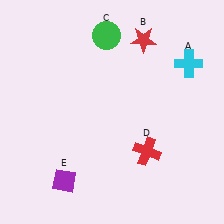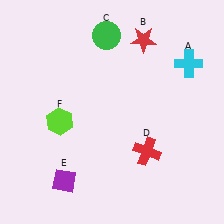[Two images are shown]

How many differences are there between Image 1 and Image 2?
There is 1 difference between the two images.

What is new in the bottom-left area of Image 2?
A lime hexagon (F) was added in the bottom-left area of Image 2.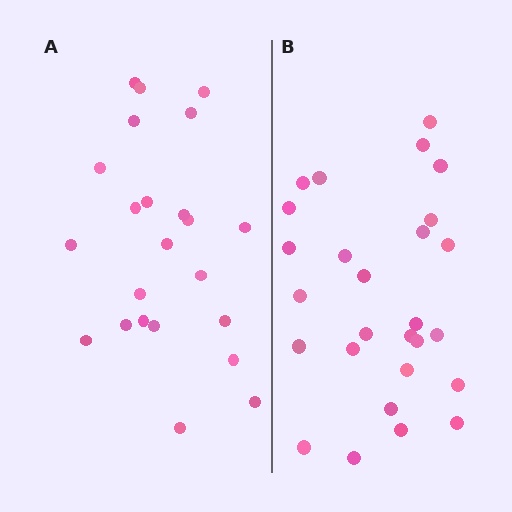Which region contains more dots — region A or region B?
Region B (the right region) has more dots.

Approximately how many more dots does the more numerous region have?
Region B has about 4 more dots than region A.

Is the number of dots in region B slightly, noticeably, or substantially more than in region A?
Region B has only slightly more — the two regions are fairly close. The ratio is roughly 1.2 to 1.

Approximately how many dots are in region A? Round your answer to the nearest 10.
About 20 dots. (The exact count is 23, which rounds to 20.)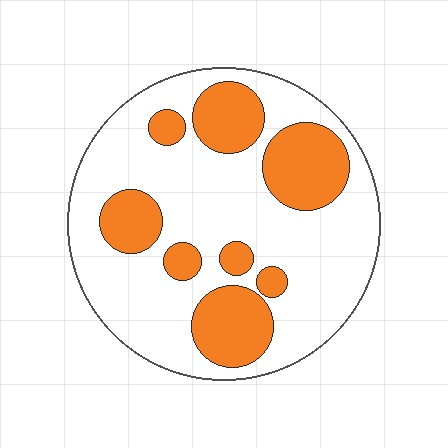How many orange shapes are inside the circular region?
8.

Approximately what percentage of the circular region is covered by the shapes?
Approximately 30%.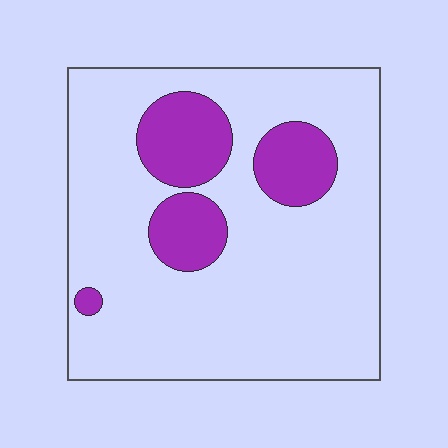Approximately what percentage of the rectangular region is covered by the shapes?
Approximately 20%.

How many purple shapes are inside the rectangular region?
4.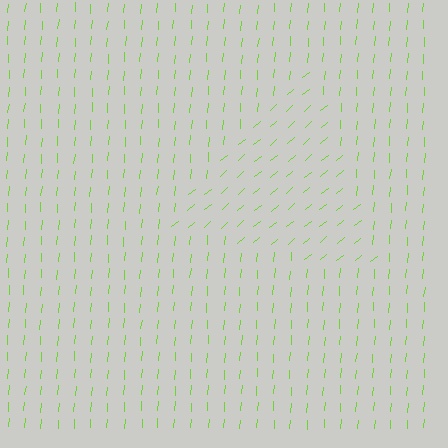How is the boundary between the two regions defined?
The boundary is defined purely by a change in line orientation (approximately 45 degrees difference). All lines are the same color and thickness.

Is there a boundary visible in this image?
Yes, there is a texture boundary formed by a change in line orientation.